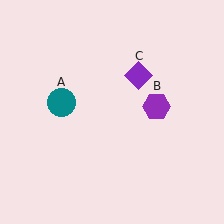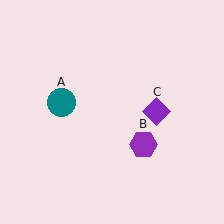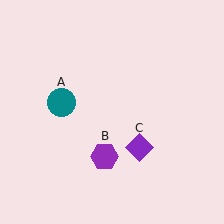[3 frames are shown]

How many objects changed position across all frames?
2 objects changed position: purple hexagon (object B), purple diamond (object C).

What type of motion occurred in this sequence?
The purple hexagon (object B), purple diamond (object C) rotated clockwise around the center of the scene.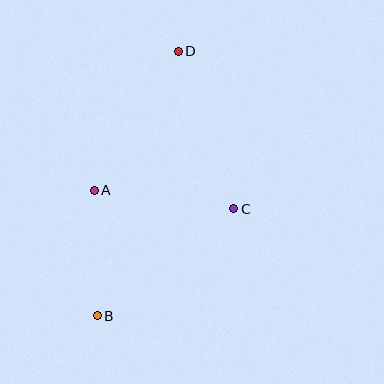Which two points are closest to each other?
Points A and B are closest to each other.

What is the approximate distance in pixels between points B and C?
The distance between B and C is approximately 174 pixels.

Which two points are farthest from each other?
Points B and D are farthest from each other.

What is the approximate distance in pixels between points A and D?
The distance between A and D is approximately 163 pixels.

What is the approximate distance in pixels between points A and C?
The distance between A and C is approximately 141 pixels.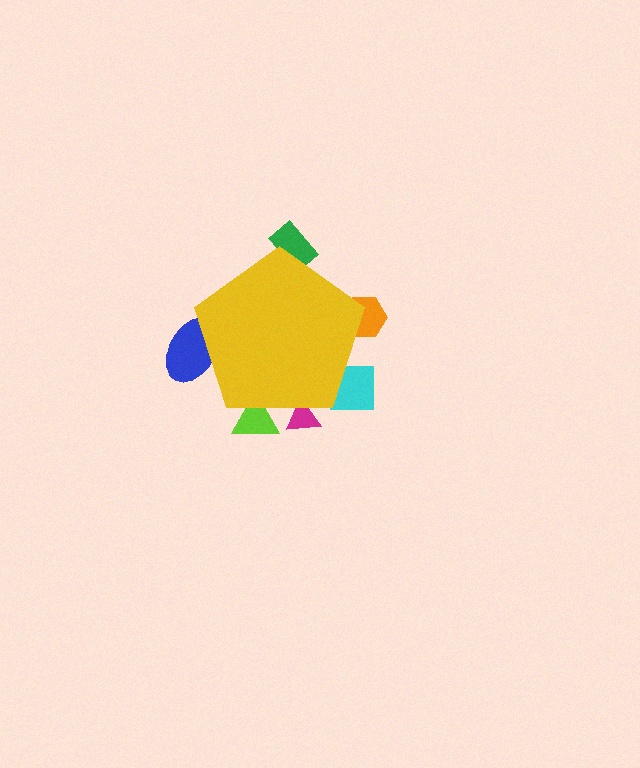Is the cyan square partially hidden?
Yes, the cyan square is partially hidden behind the yellow pentagon.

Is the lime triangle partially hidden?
Yes, the lime triangle is partially hidden behind the yellow pentagon.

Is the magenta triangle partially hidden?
Yes, the magenta triangle is partially hidden behind the yellow pentagon.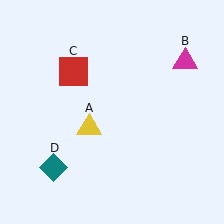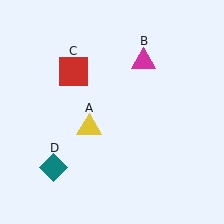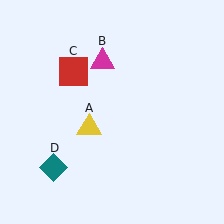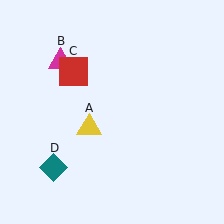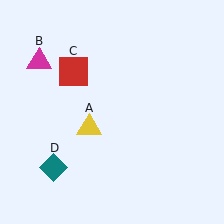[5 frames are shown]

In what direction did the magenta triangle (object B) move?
The magenta triangle (object B) moved left.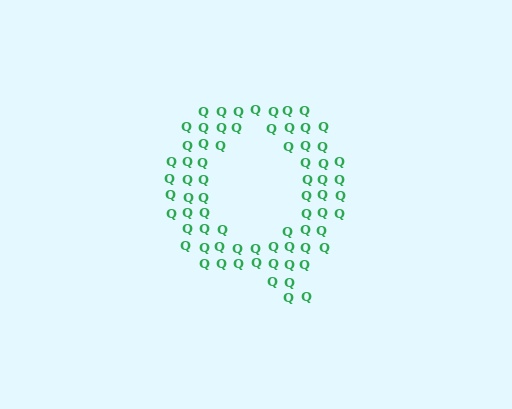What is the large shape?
The large shape is the letter Q.